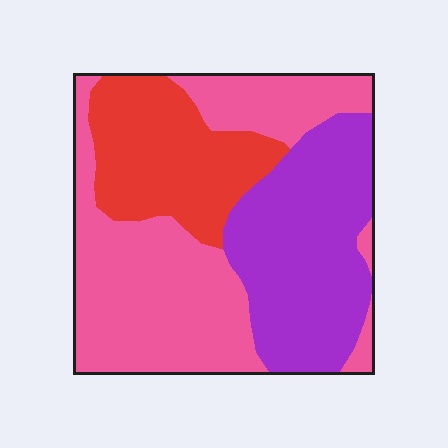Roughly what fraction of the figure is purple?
Purple takes up about one third (1/3) of the figure.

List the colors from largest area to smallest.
From largest to smallest: pink, purple, red.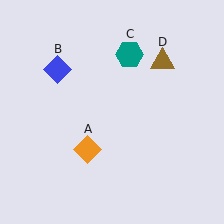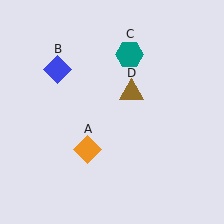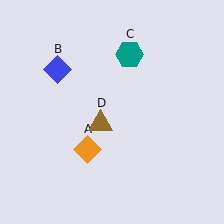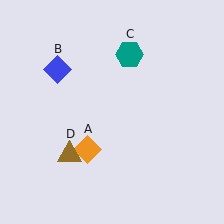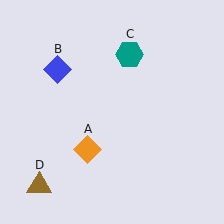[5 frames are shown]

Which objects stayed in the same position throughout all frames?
Orange diamond (object A) and blue diamond (object B) and teal hexagon (object C) remained stationary.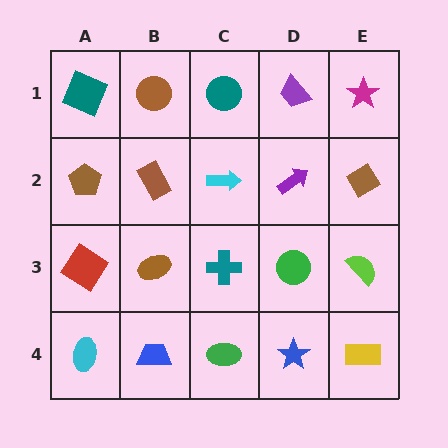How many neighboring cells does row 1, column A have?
2.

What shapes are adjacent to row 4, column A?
A red diamond (row 3, column A), a blue trapezoid (row 4, column B).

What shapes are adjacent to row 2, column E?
A magenta star (row 1, column E), a lime semicircle (row 3, column E), a purple arrow (row 2, column D).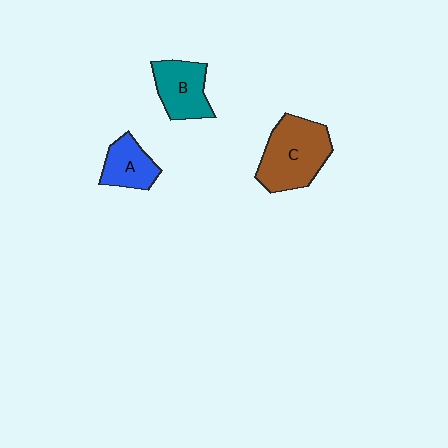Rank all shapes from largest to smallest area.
From largest to smallest: C (brown), B (teal), A (blue).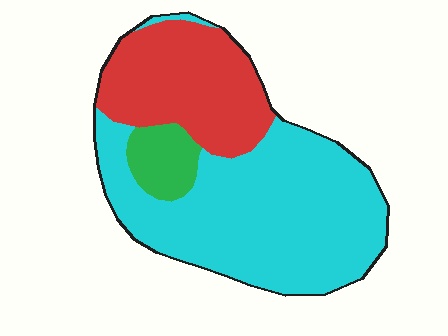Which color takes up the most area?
Cyan, at roughly 60%.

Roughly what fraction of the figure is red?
Red takes up about one third (1/3) of the figure.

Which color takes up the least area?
Green, at roughly 10%.